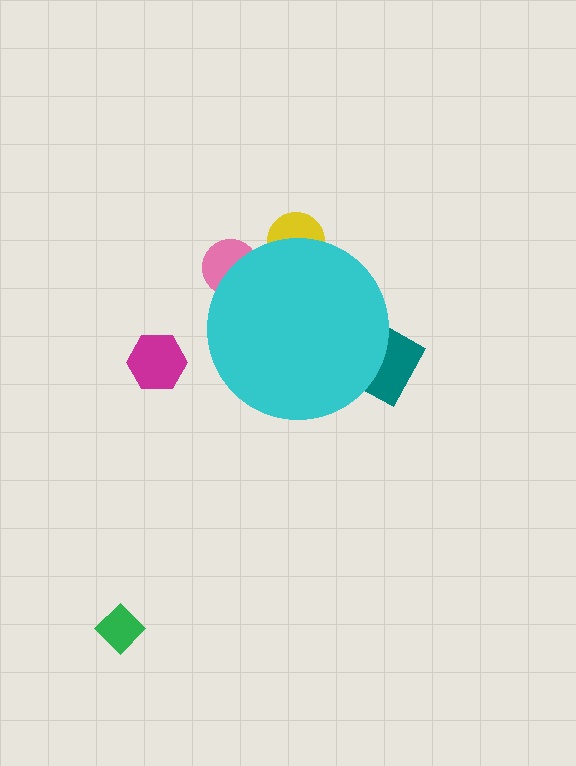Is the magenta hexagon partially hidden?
No, the magenta hexagon is fully visible.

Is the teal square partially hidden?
Yes, the teal square is partially hidden behind the cyan circle.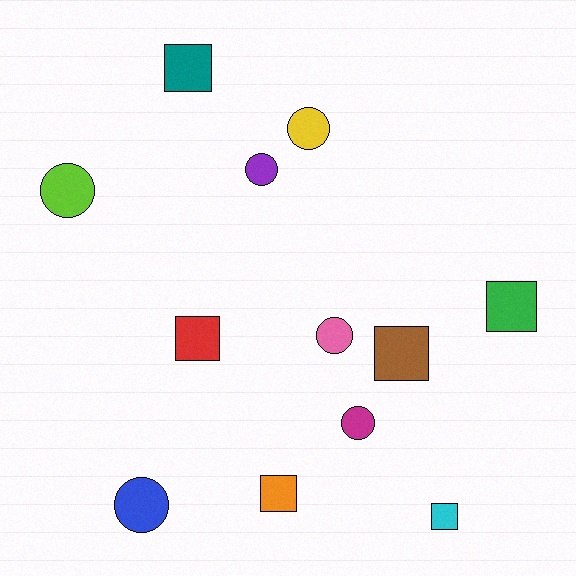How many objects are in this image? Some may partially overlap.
There are 12 objects.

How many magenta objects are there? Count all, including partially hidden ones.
There is 1 magenta object.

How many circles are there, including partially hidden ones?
There are 6 circles.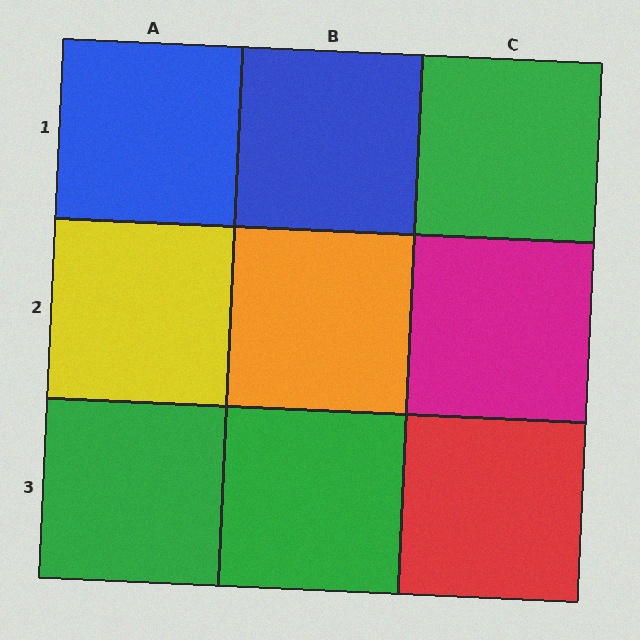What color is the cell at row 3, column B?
Green.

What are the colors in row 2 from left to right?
Yellow, orange, magenta.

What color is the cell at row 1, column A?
Blue.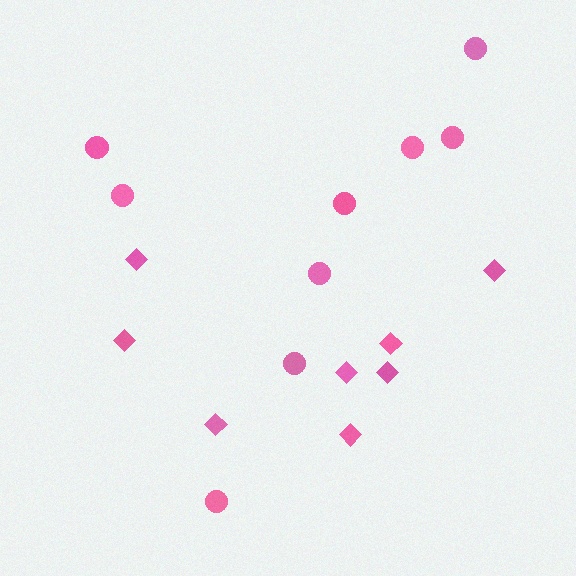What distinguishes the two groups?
There are 2 groups: one group of diamonds (8) and one group of circles (9).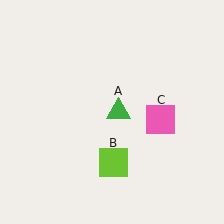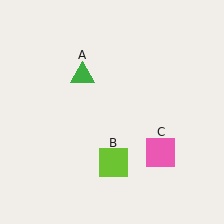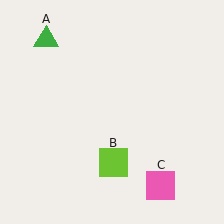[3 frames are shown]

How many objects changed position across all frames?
2 objects changed position: green triangle (object A), pink square (object C).